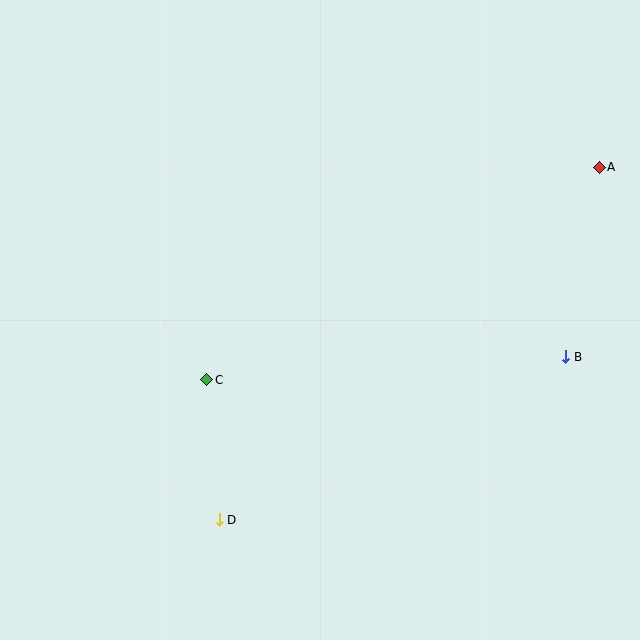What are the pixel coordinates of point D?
Point D is at (219, 520).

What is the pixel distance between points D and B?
The distance between D and B is 383 pixels.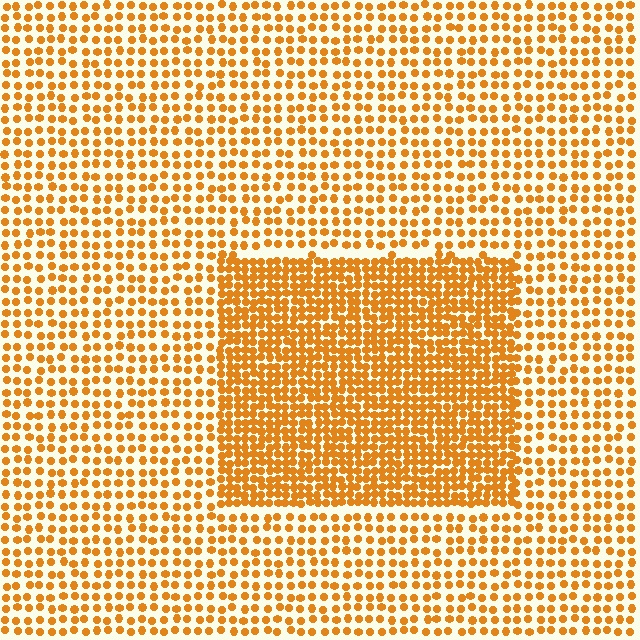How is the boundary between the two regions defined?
The boundary is defined by a change in element density (approximately 2.0x ratio). All elements are the same color, size, and shape.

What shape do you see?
I see a rectangle.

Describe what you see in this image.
The image contains small orange elements arranged at two different densities. A rectangle-shaped region is visible where the elements are more densely packed than the surrounding area.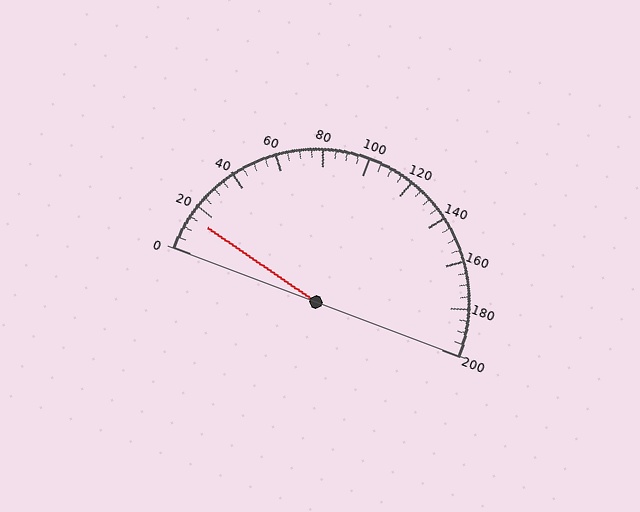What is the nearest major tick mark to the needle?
The nearest major tick mark is 20.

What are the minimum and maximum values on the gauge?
The gauge ranges from 0 to 200.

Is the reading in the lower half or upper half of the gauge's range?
The reading is in the lower half of the range (0 to 200).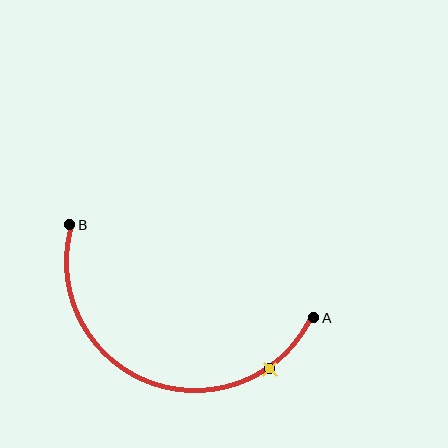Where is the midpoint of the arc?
The arc midpoint is the point on the curve farthest from the straight line joining A and B. It sits below that line.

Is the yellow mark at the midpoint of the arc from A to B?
No. The yellow mark lies on the arc but is closer to endpoint A. The arc midpoint would be at the point on the curve equidistant along the arc from both A and B.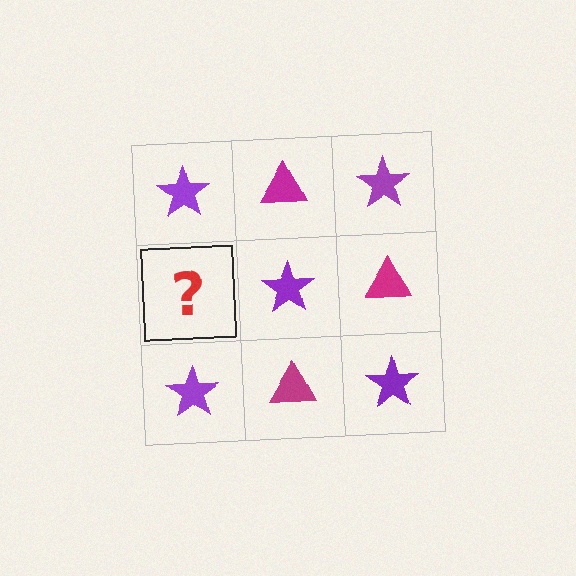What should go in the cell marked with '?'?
The missing cell should contain a magenta triangle.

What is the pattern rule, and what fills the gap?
The rule is that it alternates purple star and magenta triangle in a checkerboard pattern. The gap should be filled with a magenta triangle.